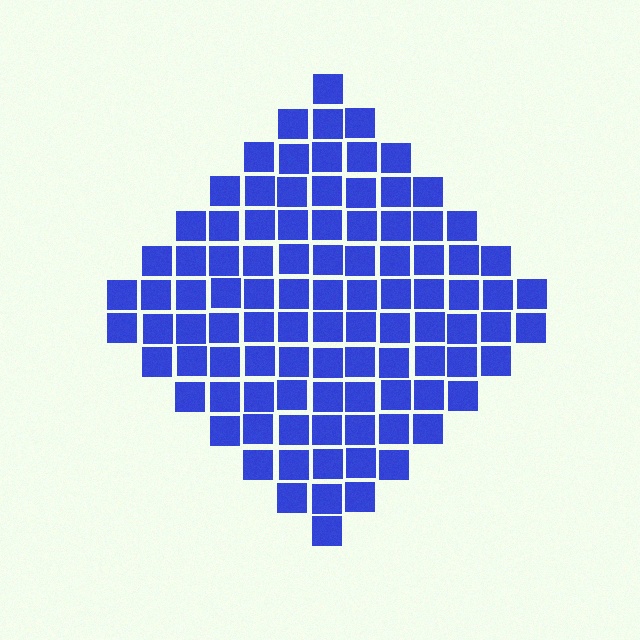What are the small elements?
The small elements are squares.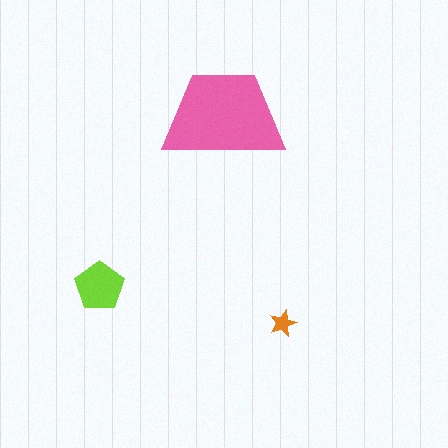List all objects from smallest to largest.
The orange star, the lime pentagon, the pink trapezoid.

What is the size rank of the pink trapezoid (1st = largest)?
1st.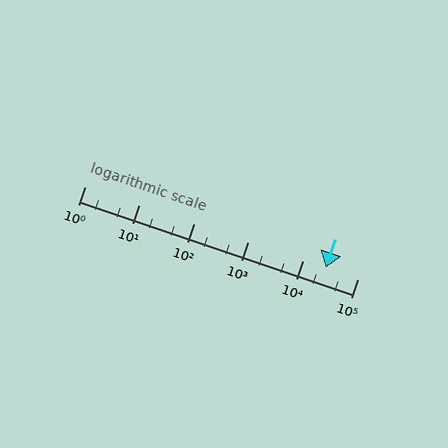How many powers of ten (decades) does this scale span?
The scale spans 5 decades, from 1 to 100000.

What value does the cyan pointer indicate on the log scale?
The pointer indicates approximately 26000.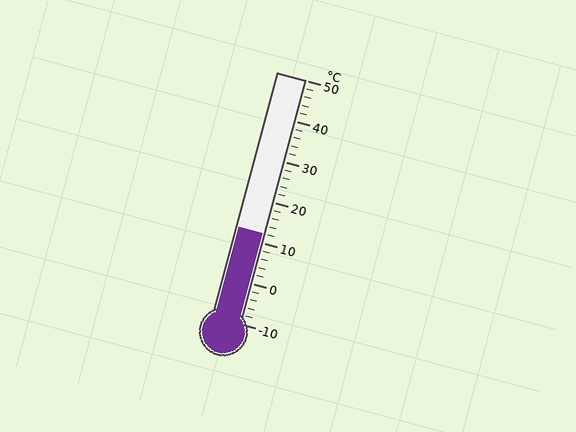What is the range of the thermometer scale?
The thermometer scale ranges from -10°C to 50°C.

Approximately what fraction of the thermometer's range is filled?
The thermometer is filled to approximately 35% of its range.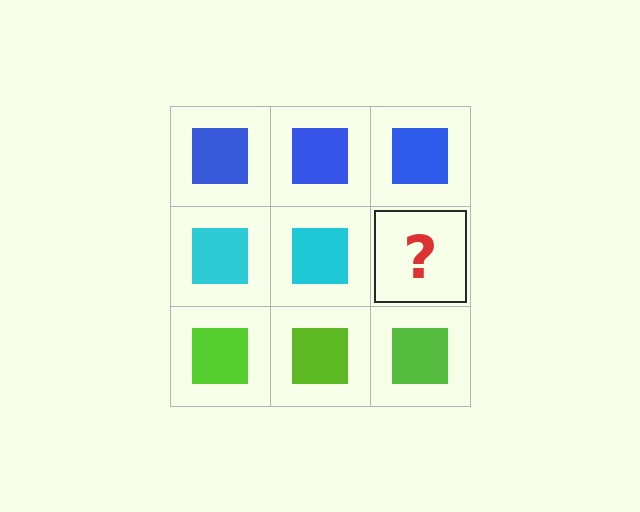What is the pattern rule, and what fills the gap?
The rule is that each row has a consistent color. The gap should be filled with a cyan square.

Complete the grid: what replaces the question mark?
The question mark should be replaced with a cyan square.